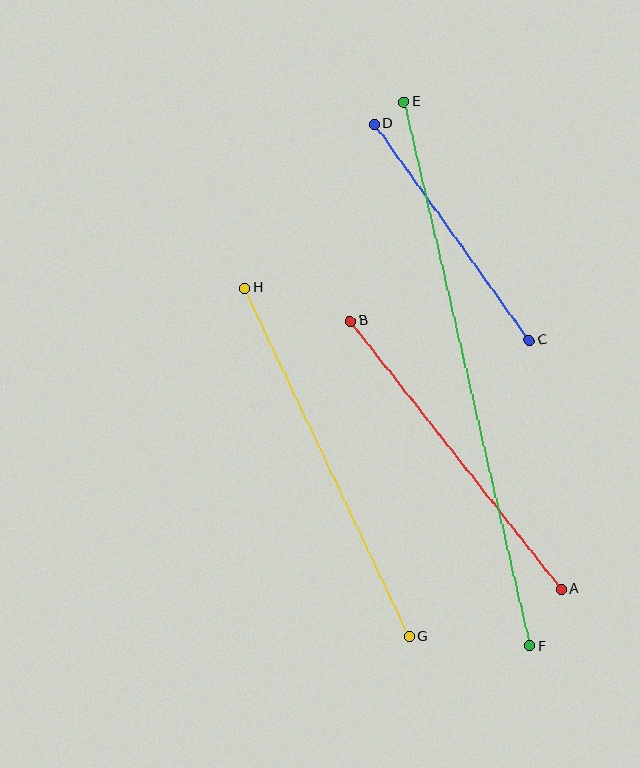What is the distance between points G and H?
The distance is approximately 385 pixels.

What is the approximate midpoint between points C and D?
The midpoint is at approximately (452, 232) pixels.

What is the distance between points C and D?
The distance is approximately 266 pixels.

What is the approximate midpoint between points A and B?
The midpoint is at approximately (456, 455) pixels.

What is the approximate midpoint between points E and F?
The midpoint is at approximately (467, 374) pixels.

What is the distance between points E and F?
The distance is approximately 559 pixels.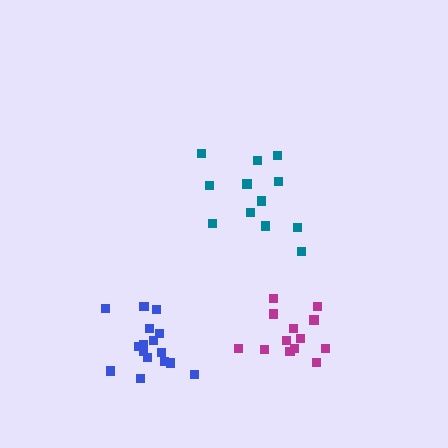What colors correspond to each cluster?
The clusters are colored: magenta, teal, blue.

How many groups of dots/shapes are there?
There are 3 groups.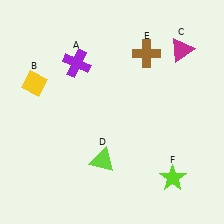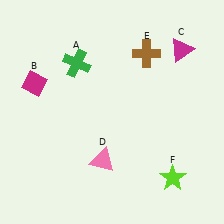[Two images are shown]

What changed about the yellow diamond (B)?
In Image 1, B is yellow. In Image 2, it changed to magenta.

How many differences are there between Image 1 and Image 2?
There are 3 differences between the two images.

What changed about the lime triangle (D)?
In Image 1, D is lime. In Image 2, it changed to pink.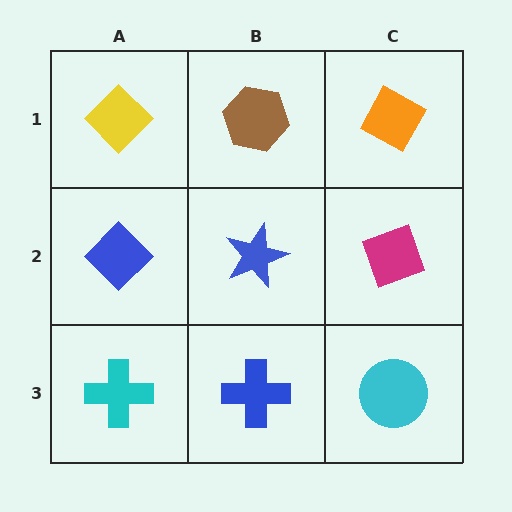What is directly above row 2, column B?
A brown hexagon.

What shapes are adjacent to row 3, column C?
A magenta diamond (row 2, column C), a blue cross (row 3, column B).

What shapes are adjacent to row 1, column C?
A magenta diamond (row 2, column C), a brown hexagon (row 1, column B).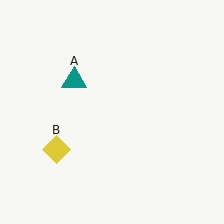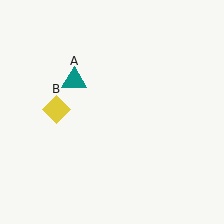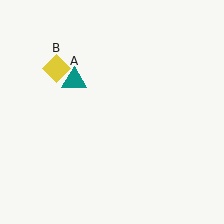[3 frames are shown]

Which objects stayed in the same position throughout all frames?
Teal triangle (object A) remained stationary.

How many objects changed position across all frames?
1 object changed position: yellow diamond (object B).